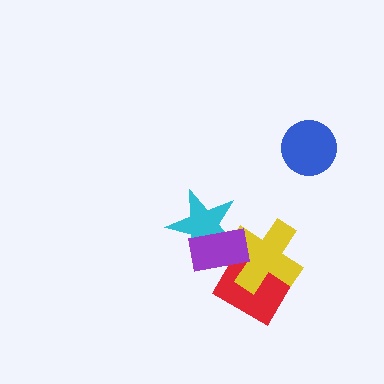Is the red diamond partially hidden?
Yes, it is partially covered by another shape.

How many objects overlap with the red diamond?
2 objects overlap with the red diamond.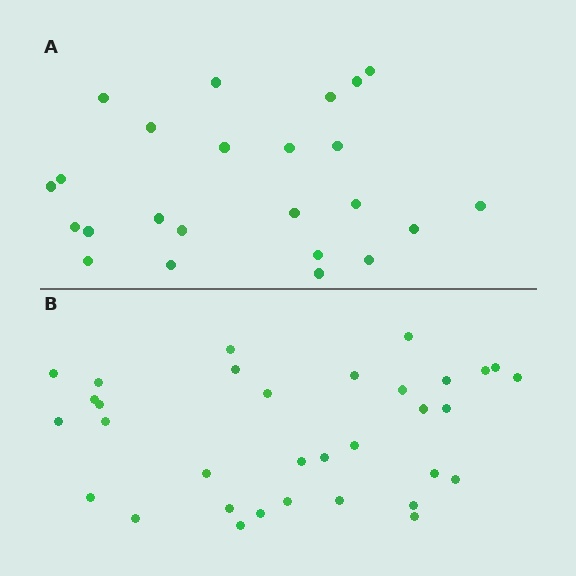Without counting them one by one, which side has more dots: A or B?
Region B (the bottom region) has more dots.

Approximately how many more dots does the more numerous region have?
Region B has roughly 8 or so more dots than region A.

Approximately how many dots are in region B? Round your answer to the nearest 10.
About 30 dots. (The exact count is 33, which rounds to 30.)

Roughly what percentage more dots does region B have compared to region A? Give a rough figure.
About 40% more.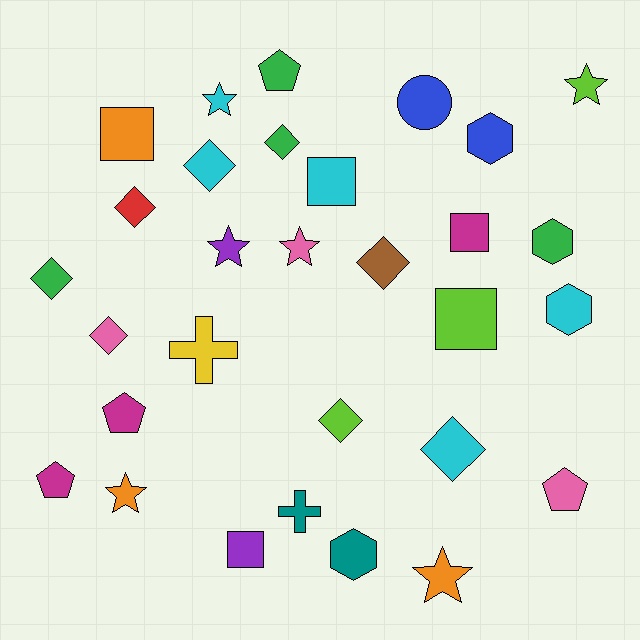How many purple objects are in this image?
There are 2 purple objects.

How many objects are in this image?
There are 30 objects.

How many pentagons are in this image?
There are 4 pentagons.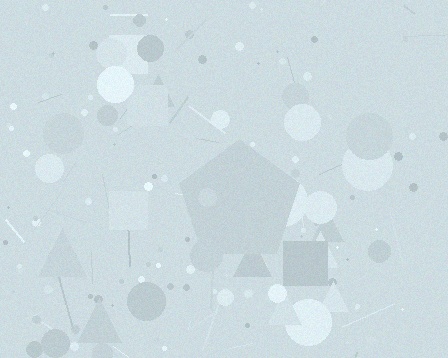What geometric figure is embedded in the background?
A pentagon is embedded in the background.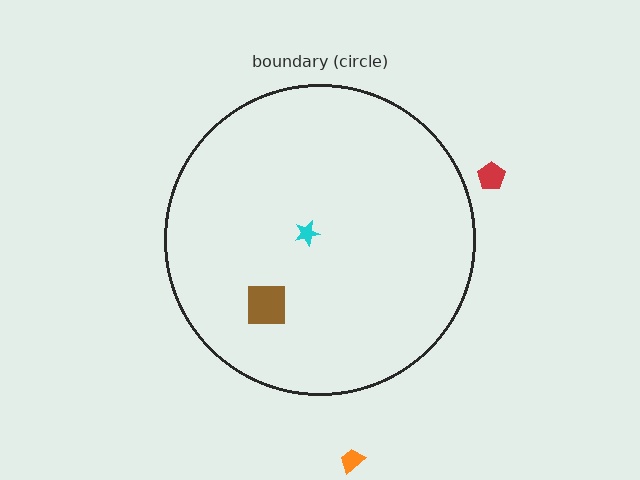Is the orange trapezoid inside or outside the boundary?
Outside.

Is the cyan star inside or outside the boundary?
Inside.